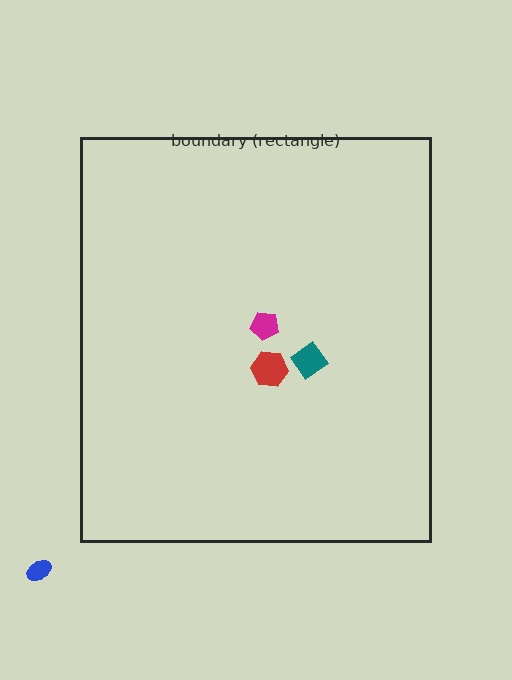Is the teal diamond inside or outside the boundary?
Inside.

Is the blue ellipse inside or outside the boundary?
Outside.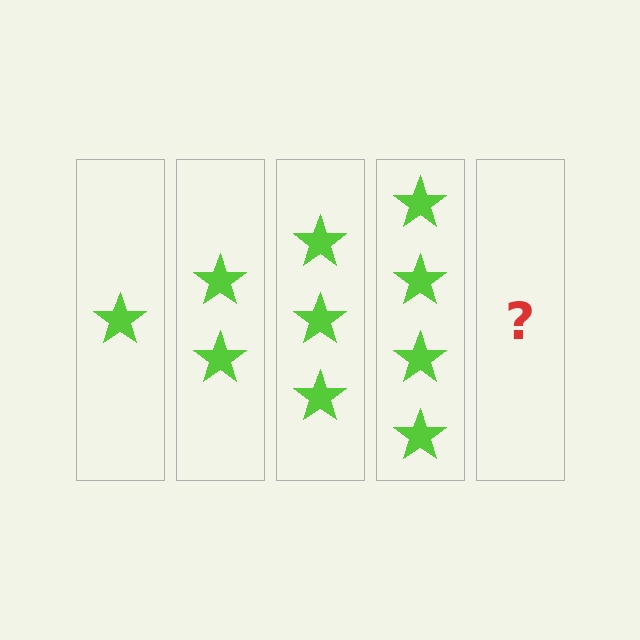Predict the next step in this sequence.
The next step is 5 stars.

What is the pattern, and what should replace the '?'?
The pattern is that each step adds one more star. The '?' should be 5 stars.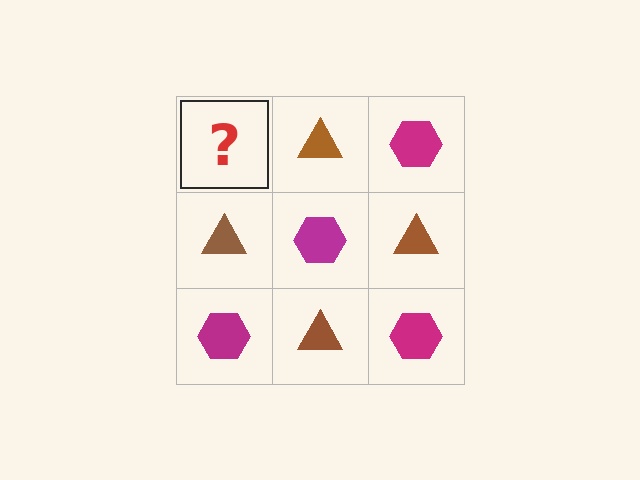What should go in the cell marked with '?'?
The missing cell should contain a magenta hexagon.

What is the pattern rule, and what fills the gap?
The rule is that it alternates magenta hexagon and brown triangle in a checkerboard pattern. The gap should be filled with a magenta hexagon.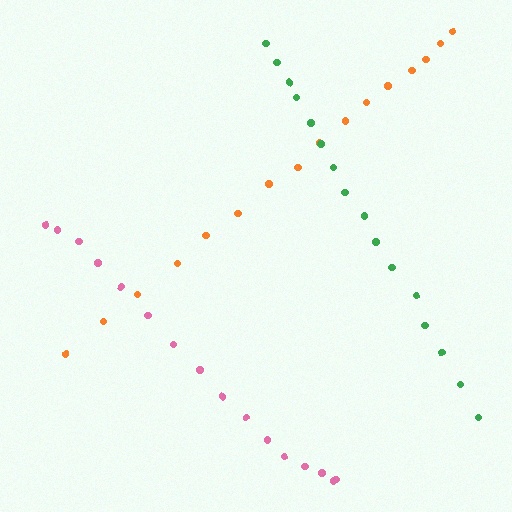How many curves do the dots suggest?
There are 3 distinct paths.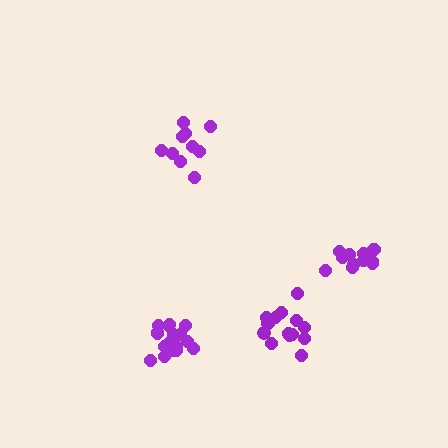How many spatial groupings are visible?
There are 4 spatial groupings.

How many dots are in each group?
Group 1: 10 dots, Group 2: 11 dots, Group 3: 15 dots, Group 4: 16 dots (52 total).